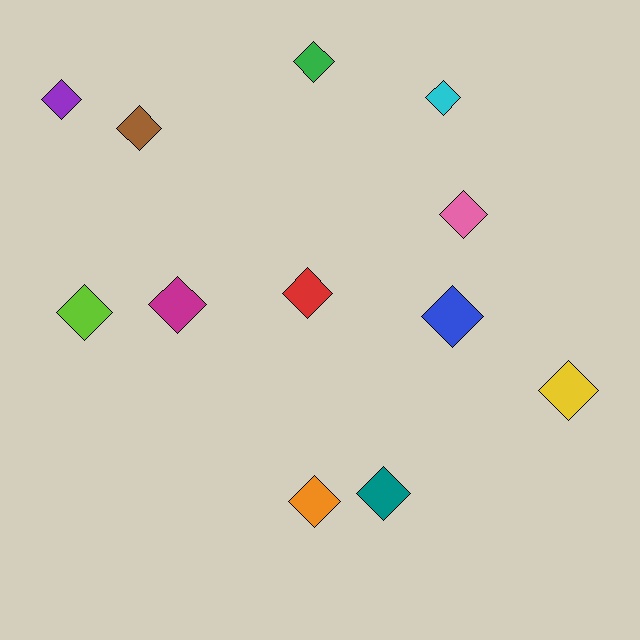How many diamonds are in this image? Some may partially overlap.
There are 12 diamonds.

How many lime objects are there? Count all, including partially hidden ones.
There is 1 lime object.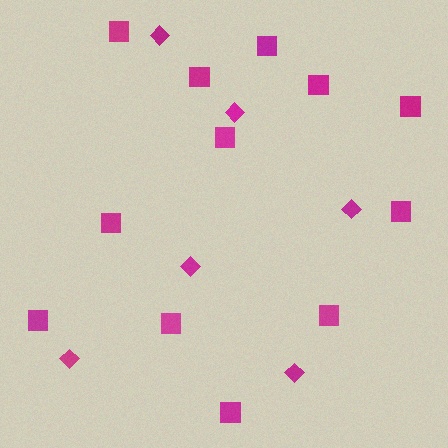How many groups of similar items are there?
There are 2 groups: one group of squares (12) and one group of diamonds (6).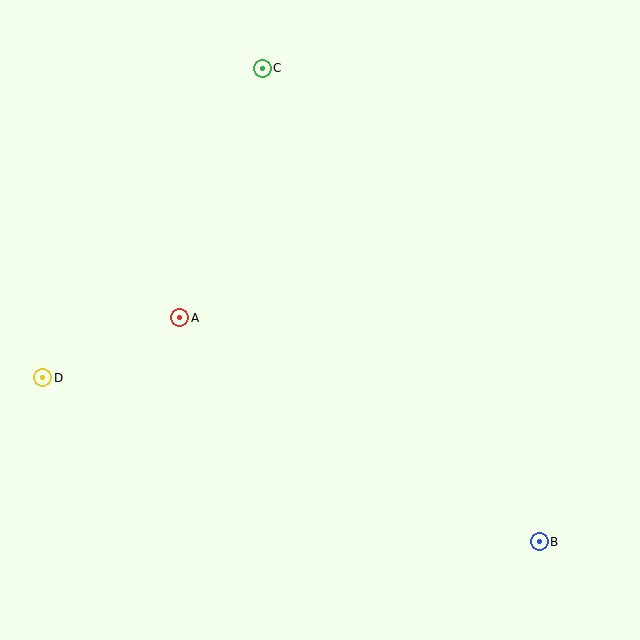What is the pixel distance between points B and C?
The distance between B and C is 549 pixels.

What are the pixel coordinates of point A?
Point A is at (180, 318).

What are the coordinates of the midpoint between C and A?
The midpoint between C and A is at (221, 193).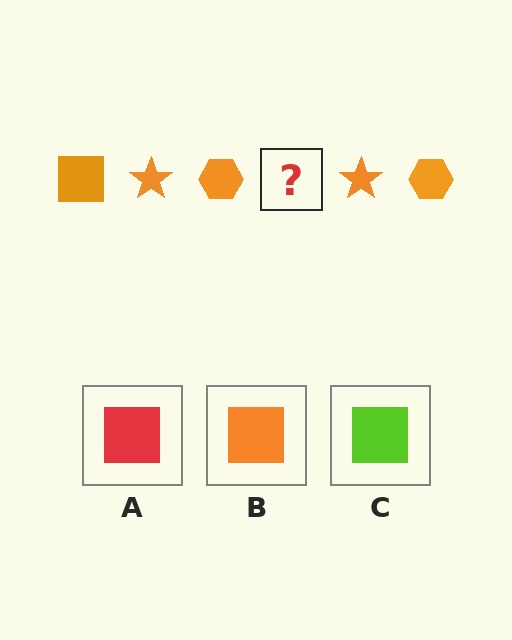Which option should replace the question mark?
Option B.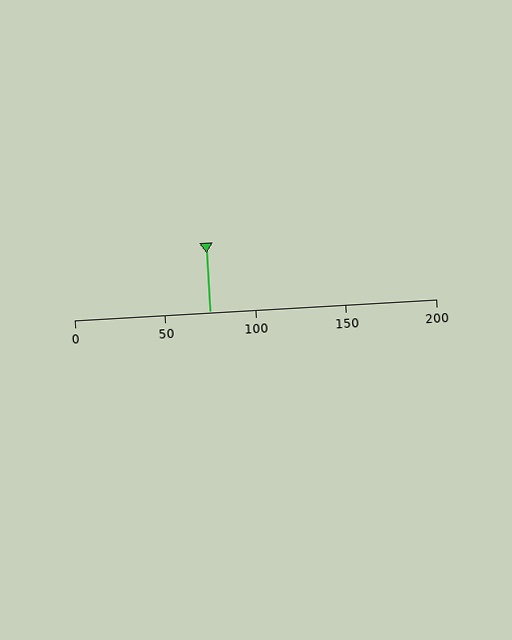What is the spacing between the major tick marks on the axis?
The major ticks are spaced 50 apart.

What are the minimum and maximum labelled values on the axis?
The axis runs from 0 to 200.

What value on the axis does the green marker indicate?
The marker indicates approximately 75.